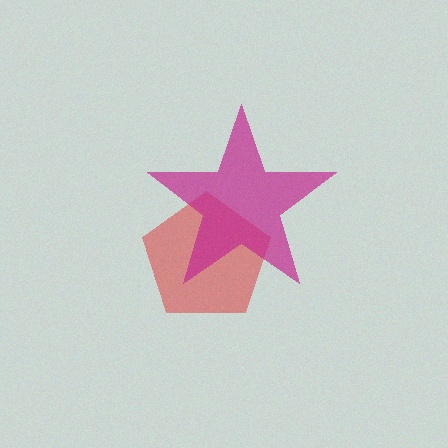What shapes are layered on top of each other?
The layered shapes are: a red pentagon, a magenta star.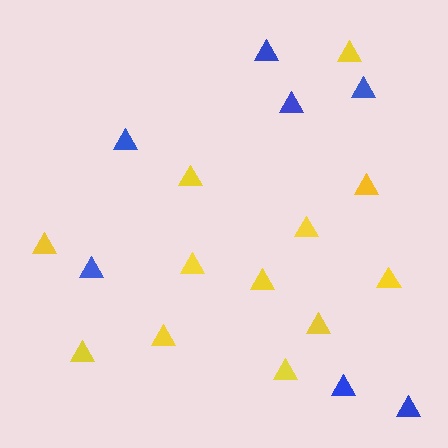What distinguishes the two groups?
There are 2 groups: one group of yellow triangles (12) and one group of blue triangles (7).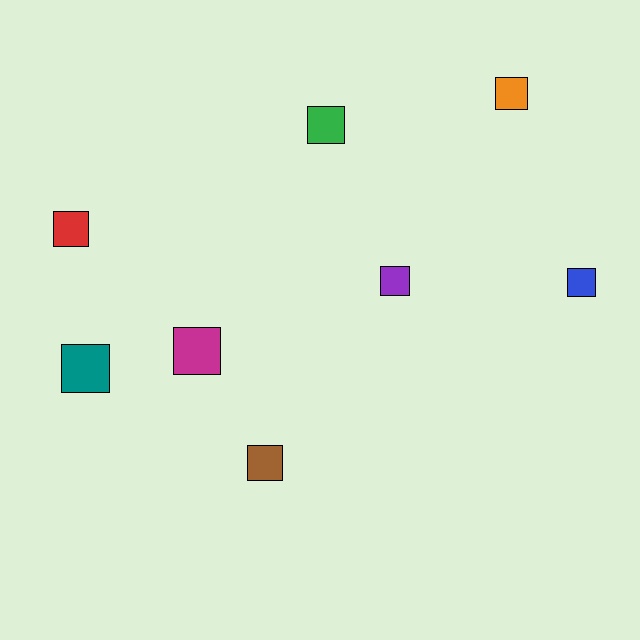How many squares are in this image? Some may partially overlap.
There are 8 squares.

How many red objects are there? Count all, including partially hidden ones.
There is 1 red object.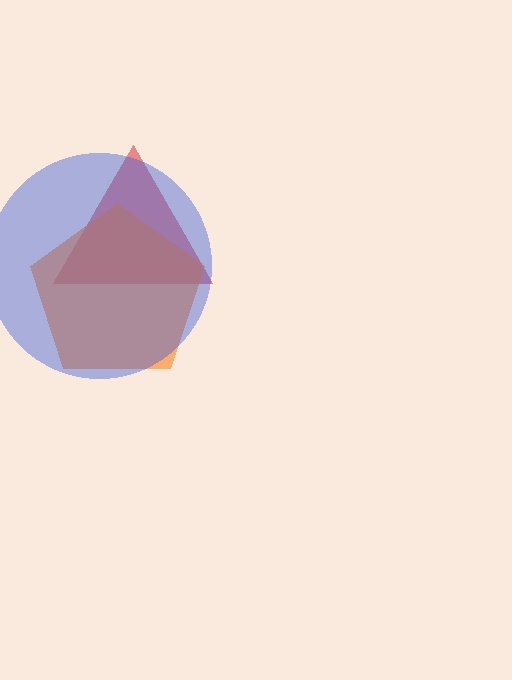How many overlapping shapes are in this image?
There are 3 overlapping shapes in the image.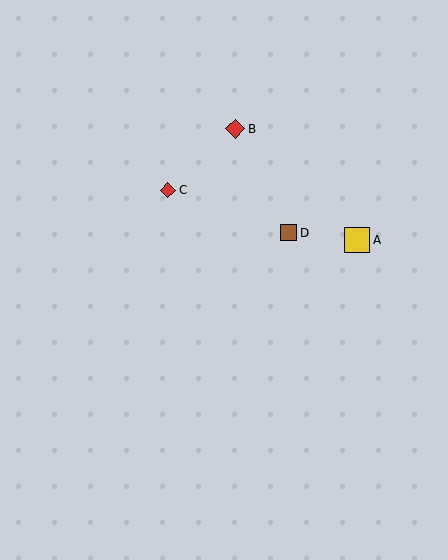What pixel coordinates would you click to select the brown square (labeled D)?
Click at (289, 233) to select the brown square D.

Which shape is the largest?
The yellow square (labeled A) is the largest.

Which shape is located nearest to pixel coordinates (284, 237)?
The brown square (labeled D) at (289, 233) is nearest to that location.